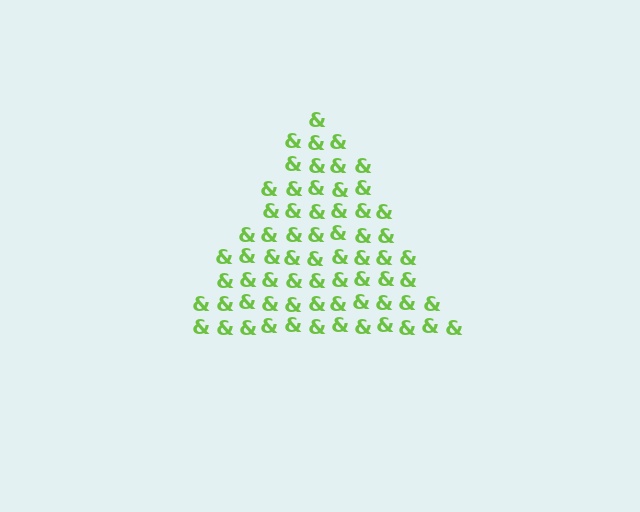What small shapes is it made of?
It is made of small ampersands.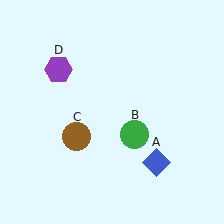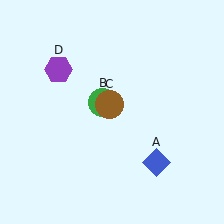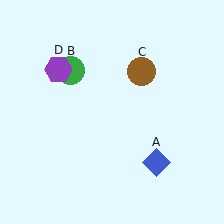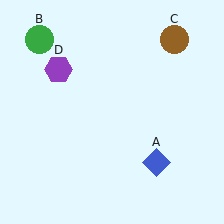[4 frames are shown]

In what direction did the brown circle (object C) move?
The brown circle (object C) moved up and to the right.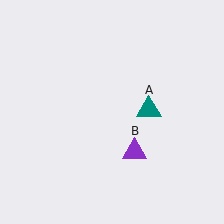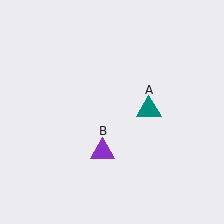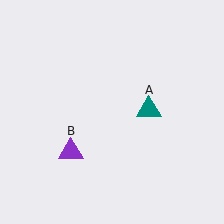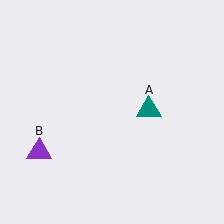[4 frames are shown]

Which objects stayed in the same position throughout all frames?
Teal triangle (object A) remained stationary.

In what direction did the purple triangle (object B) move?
The purple triangle (object B) moved left.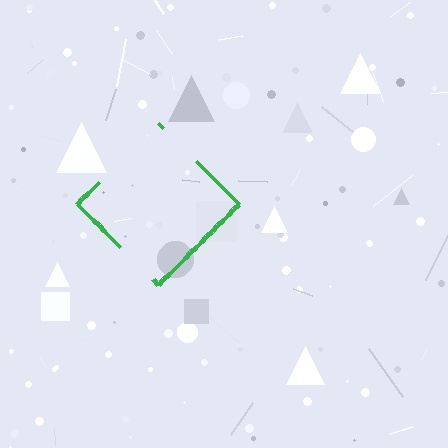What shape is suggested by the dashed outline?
The dashed outline suggests a diamond.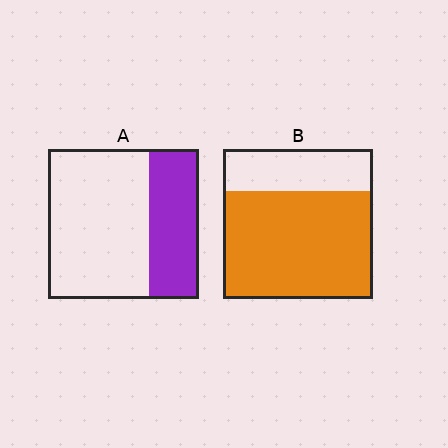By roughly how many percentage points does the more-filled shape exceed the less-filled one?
By roughly 40 percentage points (B over A).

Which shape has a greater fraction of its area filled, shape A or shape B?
Shape B.